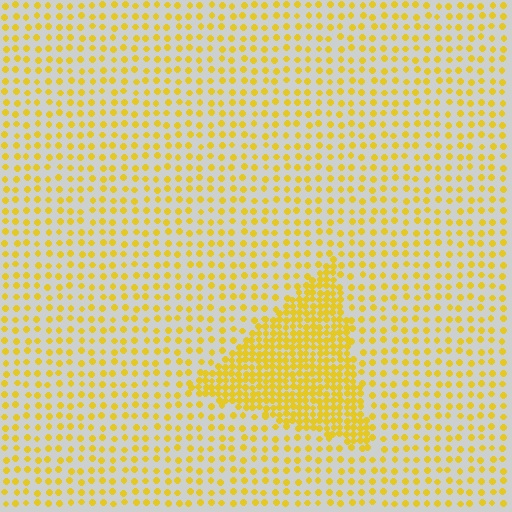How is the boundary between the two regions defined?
The boundary is defined by a change in element density (approximately 2.6x ratio). All elements are the same color, size, and shape.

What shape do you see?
I see a triangle.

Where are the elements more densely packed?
The elements are more densely packed inside the triangle boundary.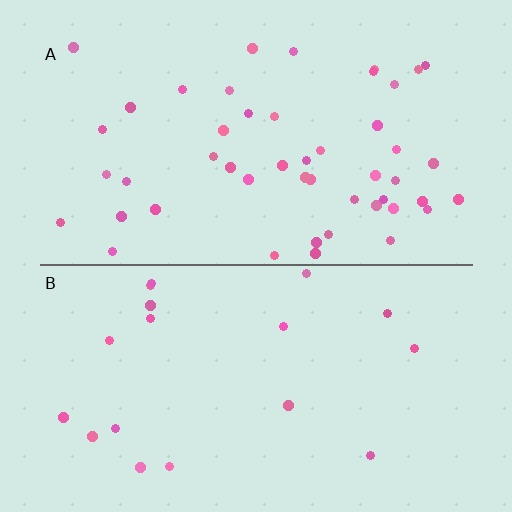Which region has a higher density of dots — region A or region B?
A (the top).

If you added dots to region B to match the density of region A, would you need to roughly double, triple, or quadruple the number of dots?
Approximately triple.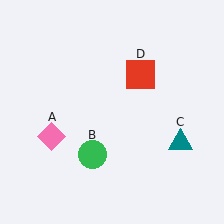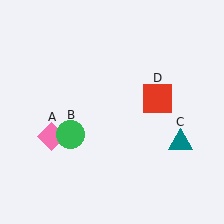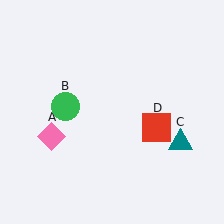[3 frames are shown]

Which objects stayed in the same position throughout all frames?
Pink diamond (object A) and teal triangle (object C) remained stationary.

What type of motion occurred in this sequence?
The green circle (object B), red square (object D) rotated clockwise around the center of the scene.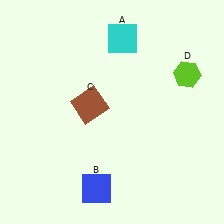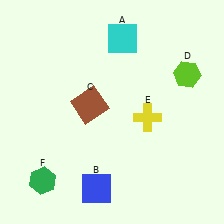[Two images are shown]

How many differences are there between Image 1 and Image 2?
There are 2 differences between the two images.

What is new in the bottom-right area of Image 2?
A yellow cross (E) was added in the bottom-right area of Image 2.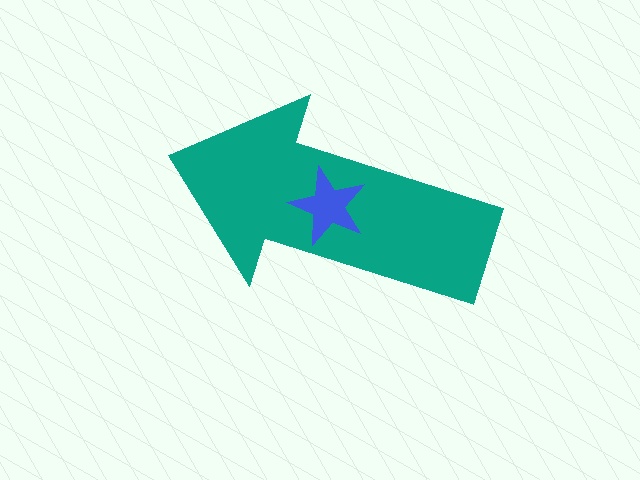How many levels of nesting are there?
2.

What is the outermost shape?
The teal arrow.